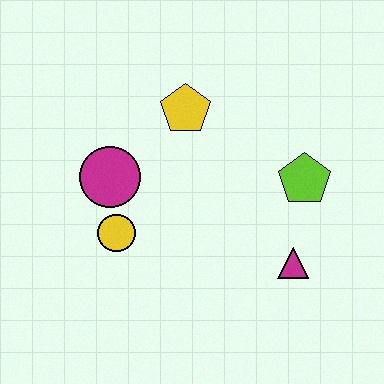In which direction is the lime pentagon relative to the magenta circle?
The lime pentagon is to the right of the magenta circle.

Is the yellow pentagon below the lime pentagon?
No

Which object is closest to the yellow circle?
The magenta circle is closest to the yellow circle.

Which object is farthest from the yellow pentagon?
The magenta triangle is farthest from the yellow pentagon.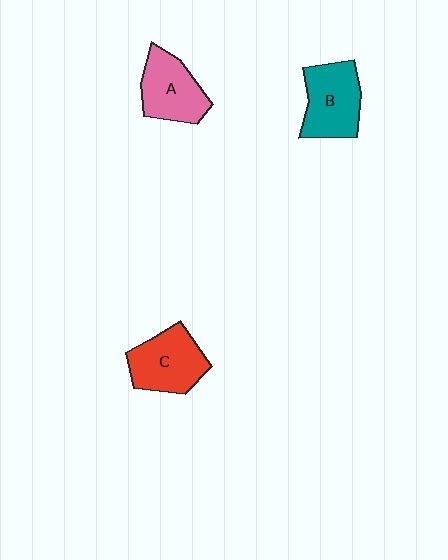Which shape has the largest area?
Shape B (teal).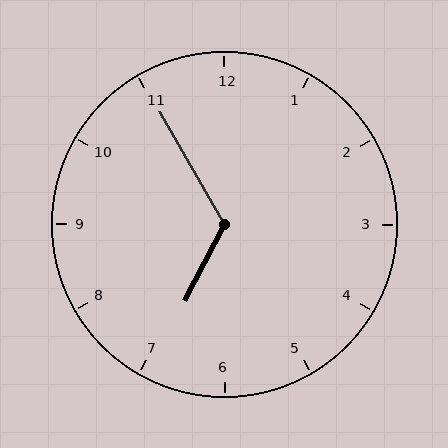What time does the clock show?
6:55.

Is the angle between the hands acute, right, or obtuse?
It is obtuse.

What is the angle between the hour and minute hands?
Approximately 122 degrees.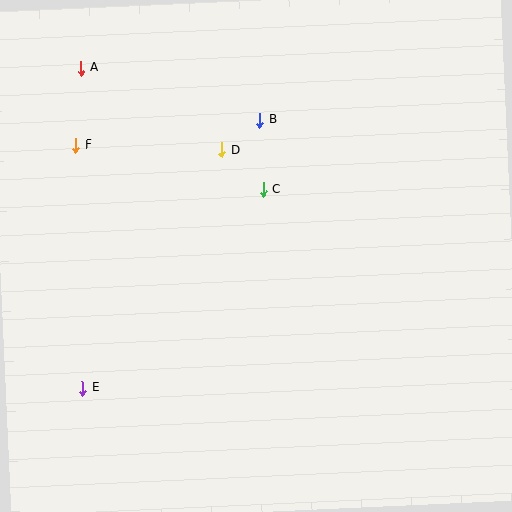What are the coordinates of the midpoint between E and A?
The midpoint between E and A is at (82, 228).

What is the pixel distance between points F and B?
The distance between F and B is 186 pixels.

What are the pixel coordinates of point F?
Point F is at (75, 145).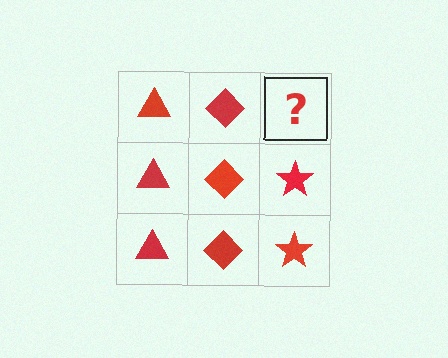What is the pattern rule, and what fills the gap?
The rule is that each column has a consistent shape. The gap should be filled with a red star.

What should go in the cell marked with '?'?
The missing cell should contain a red star.